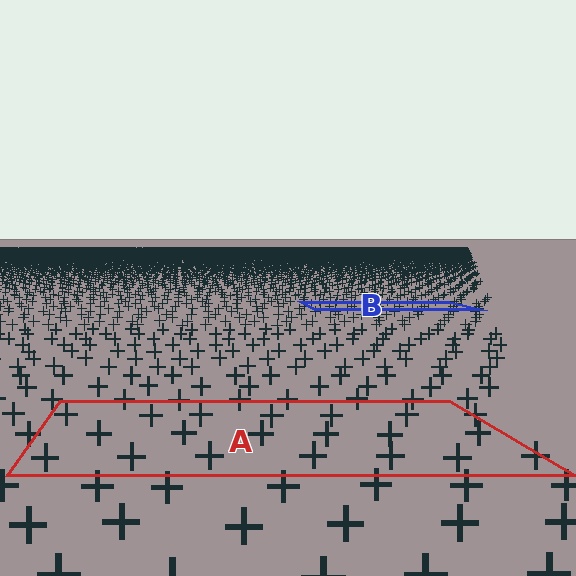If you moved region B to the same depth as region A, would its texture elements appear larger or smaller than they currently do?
They would appear larger. At a closer depth, the same texture elements are projected at a bigger on-screen size.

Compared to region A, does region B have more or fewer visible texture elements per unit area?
Region B has more texture elements per unit area — they are packed more densely because it is farther away.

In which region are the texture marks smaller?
The texture marks are smaller in region B, because it is farther away.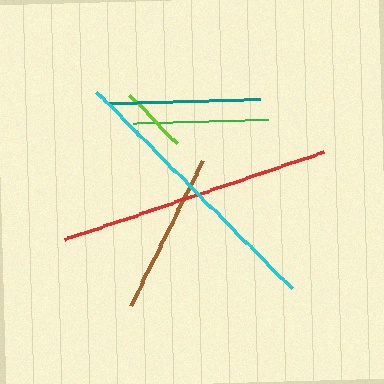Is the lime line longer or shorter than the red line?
The red line is longer than the lime line.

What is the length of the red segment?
The red segment is approximately 273 pixels long.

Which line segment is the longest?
The cyan line is the longest at approximately 278 pixels.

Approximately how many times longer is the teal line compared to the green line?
The teal line is approximately 1.1 times the length of the green line.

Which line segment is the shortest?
The lime line is the shortest at approximately 68 pixels.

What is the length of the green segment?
The green segment is approximately 135 pixels long.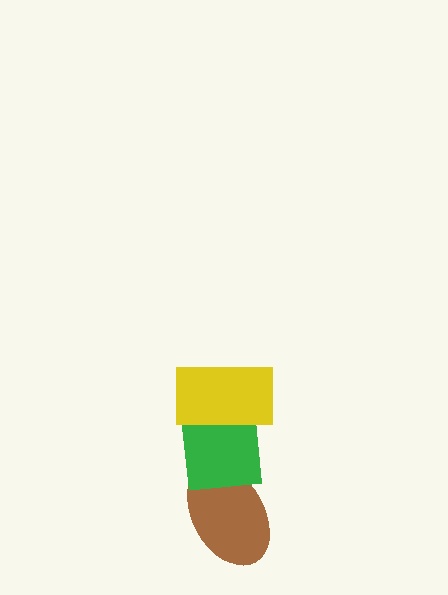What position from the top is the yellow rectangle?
The yellow rectangle is 1st from the top.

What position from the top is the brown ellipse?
The brown ellipse is 3rd from the top.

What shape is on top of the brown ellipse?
The green square is on top of the brown ellipse.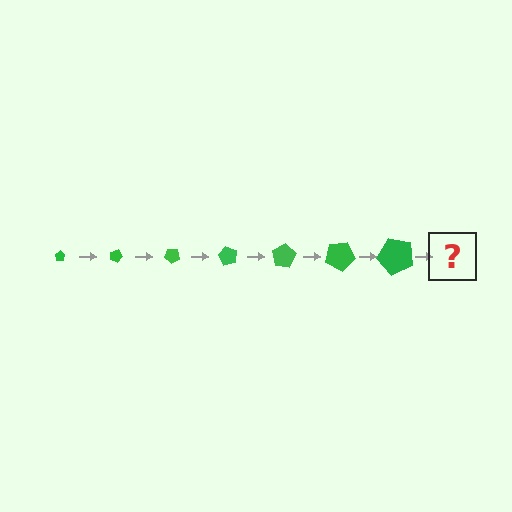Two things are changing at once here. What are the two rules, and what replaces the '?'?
The two rules are that the pentagon grows larger each step and it rotates 20 degrees each step. The '?' should be a pentagon, larger than the previous one and rotated 140 degrees from the start.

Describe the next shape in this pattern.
It should be a pentagon, larger than the previous one and rotated 140 degrees from the start.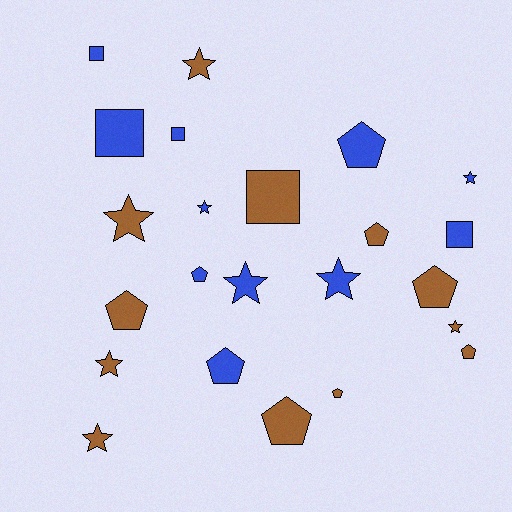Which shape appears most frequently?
Star, with 9 objects.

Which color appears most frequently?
Brown, with 12 objects.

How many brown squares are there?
There is 1 brown square.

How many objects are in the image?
There are 23 objects.